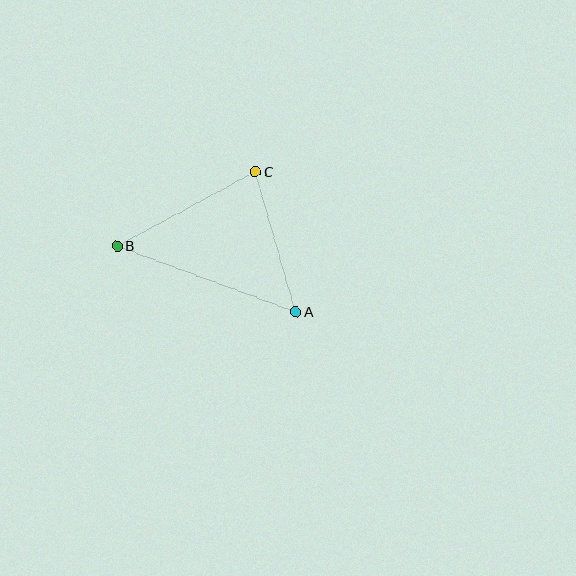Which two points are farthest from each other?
Points A and B are farthest from each other.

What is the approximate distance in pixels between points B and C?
The distance between B and C is approximately 157 pixels.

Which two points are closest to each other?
Points A and C are closest to each other.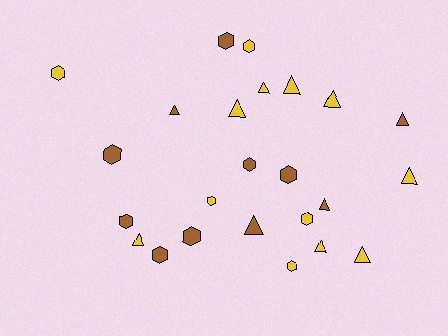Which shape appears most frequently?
Triangle, with 12 objects.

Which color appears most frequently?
Yellow, with 13 objects.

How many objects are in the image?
There are 24 objects.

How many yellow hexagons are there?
There are 5 yellow hexagons.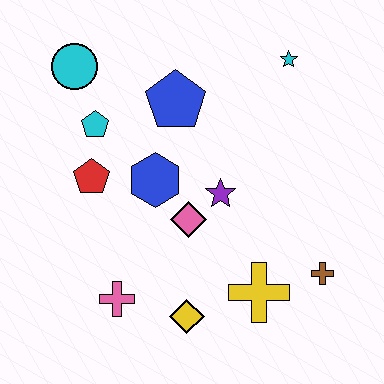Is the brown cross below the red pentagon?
Yes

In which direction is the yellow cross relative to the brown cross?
The yellow cross is to the left of the brown cross.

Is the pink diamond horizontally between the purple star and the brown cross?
No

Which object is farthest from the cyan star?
The pink cross is farthest from the cyan star.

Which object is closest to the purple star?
The pink diamond is closest to the purple star.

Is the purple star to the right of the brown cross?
No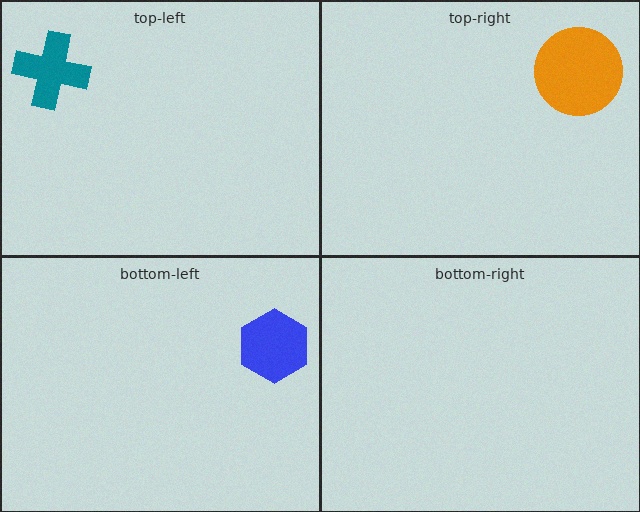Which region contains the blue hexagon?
The bottom-left region.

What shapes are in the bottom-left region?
The blue hexagon.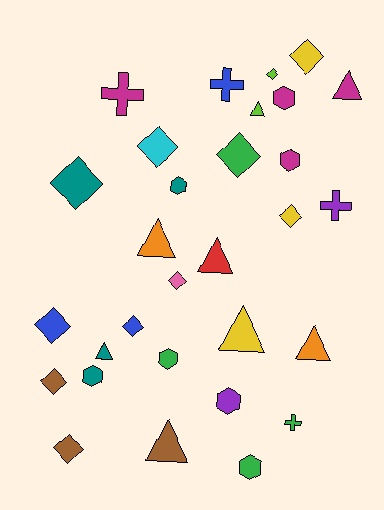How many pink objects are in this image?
There is 1 pink object.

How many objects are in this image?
There are 30 objects.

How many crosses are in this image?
There are 4 crosses.